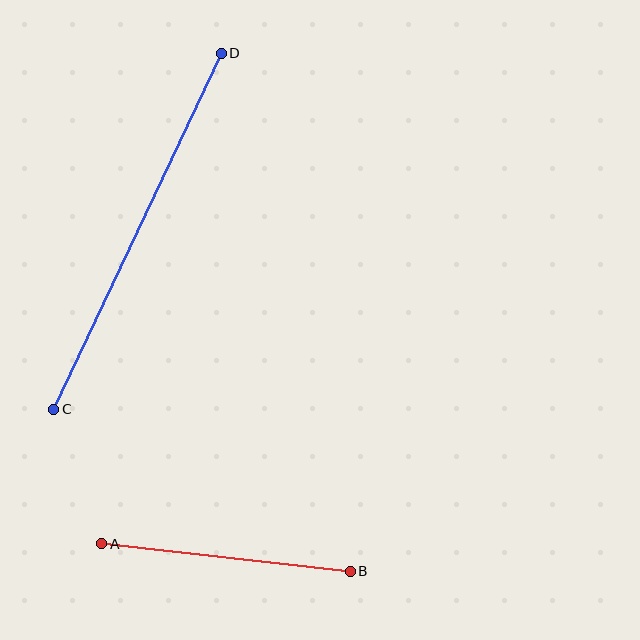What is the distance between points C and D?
The distance is approximately 393 pixels.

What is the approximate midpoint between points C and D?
The midpoint is at approximately (137, 231) pixels.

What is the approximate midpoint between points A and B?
The midpoint is at approximately (226, 558) pixels.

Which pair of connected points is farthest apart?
Points C and D are farthest apart.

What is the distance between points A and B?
The distance is approximately 250 pixels.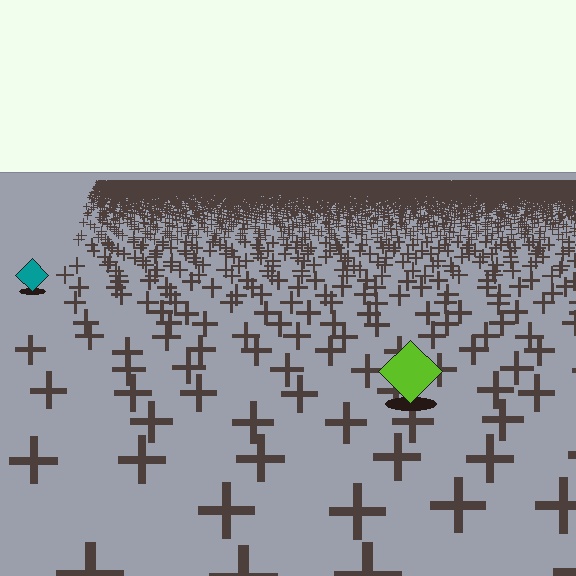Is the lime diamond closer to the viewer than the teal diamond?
Yes. The lime diamond is closer — you can tell from the texture gradient: the ground texture is coarser near it.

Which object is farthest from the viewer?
The teal diamond is farthest from the viewer. It appears smaller and the ground texture around it is denser.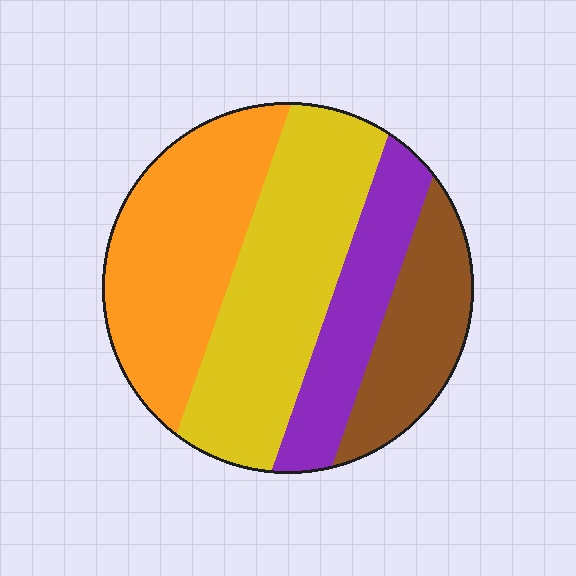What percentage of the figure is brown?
Brown takes up between a sixth and a third of the figure.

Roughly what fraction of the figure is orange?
Orange takes up between a sixth and a third of the figure.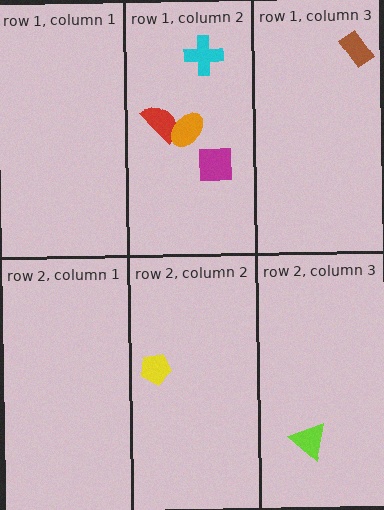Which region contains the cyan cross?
The row 1, column 2 region.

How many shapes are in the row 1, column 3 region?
1.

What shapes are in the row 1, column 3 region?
The brown rectangle.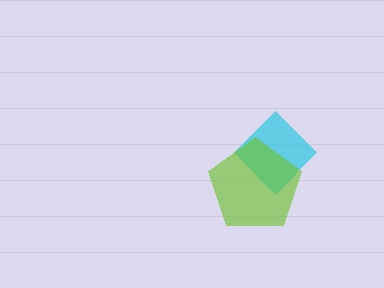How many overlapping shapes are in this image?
There are 2 overlapping shapes in the image.